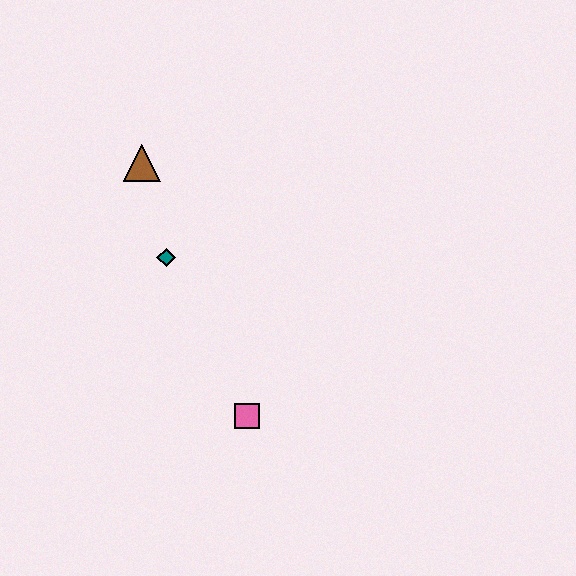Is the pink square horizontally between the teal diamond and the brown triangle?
No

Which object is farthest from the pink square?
The brown triangle is farthest from the pink square.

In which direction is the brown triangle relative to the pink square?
The brown triangle is above the pink square.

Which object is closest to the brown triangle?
The teal diamond is closest to the brown triangle.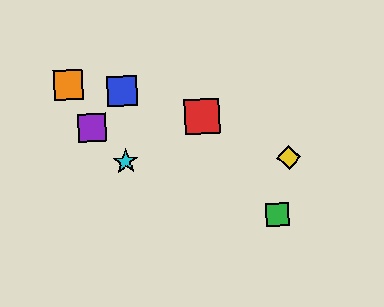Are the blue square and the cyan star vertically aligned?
Yes, both are at x≈122.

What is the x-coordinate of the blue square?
The blue square is at x≈122.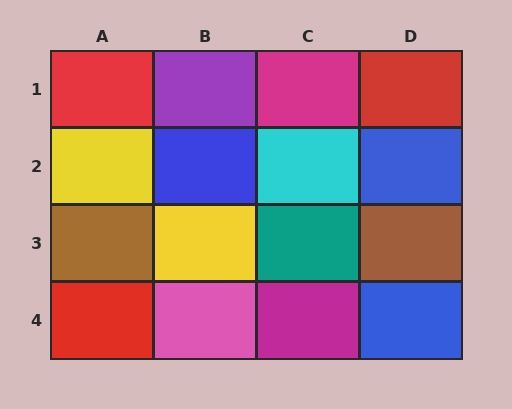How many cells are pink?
1 cell is pink.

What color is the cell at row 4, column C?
Magenta.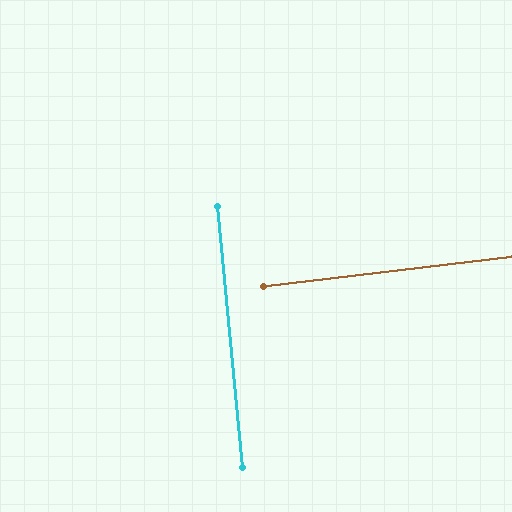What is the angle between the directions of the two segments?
Approximately 89 degrees.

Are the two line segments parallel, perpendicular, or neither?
Perpendicular — they meet at approximately 89°.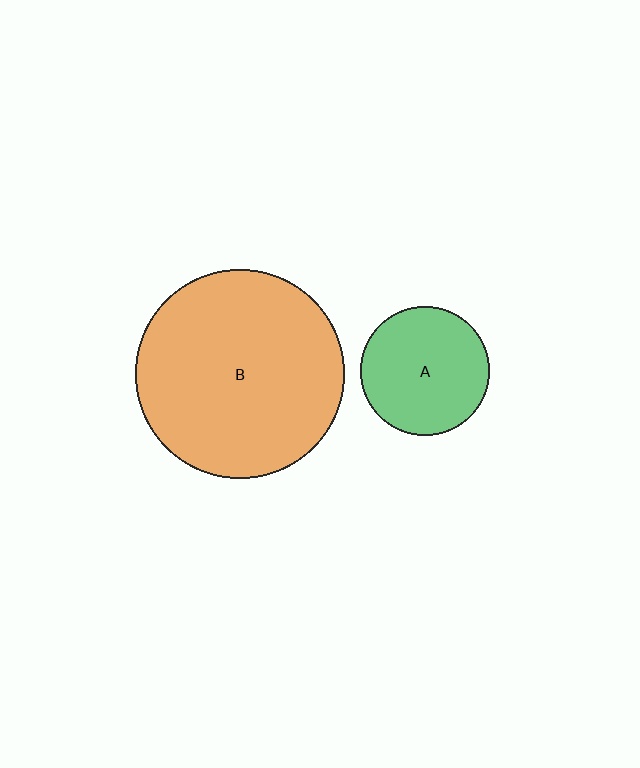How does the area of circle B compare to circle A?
Approximately 2.6 times.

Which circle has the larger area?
Circle B (orange).